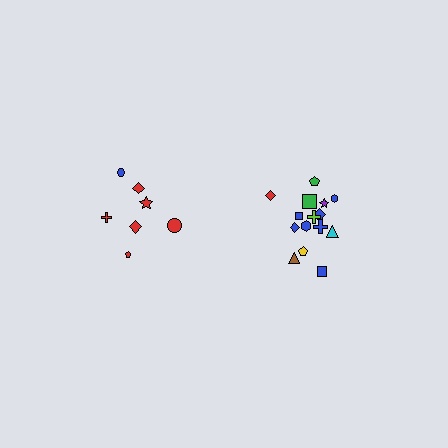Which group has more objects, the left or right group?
The right group.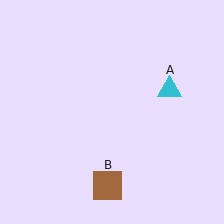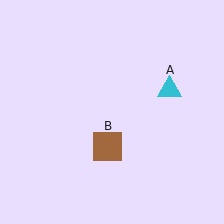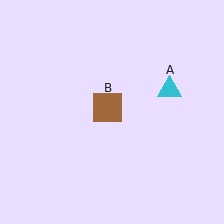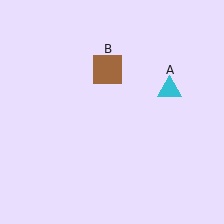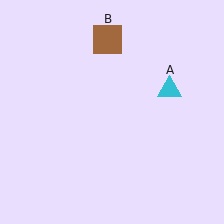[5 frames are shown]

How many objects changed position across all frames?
1 object changed position: brown square (object B).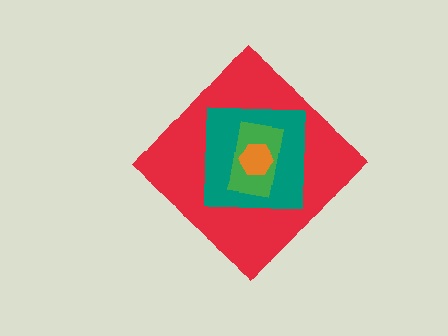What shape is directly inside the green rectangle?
The orange hexagon.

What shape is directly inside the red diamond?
The teal square.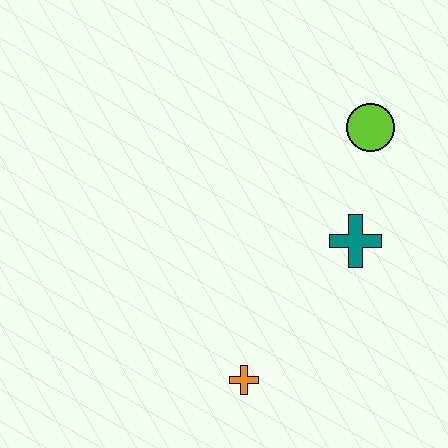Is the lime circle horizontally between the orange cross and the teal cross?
No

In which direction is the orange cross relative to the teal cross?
The orange cross is below the teal cross.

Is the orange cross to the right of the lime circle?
No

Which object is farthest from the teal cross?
The orange cross is farthest from the teal cross.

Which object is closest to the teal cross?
The lime circle is closest to the teal cross.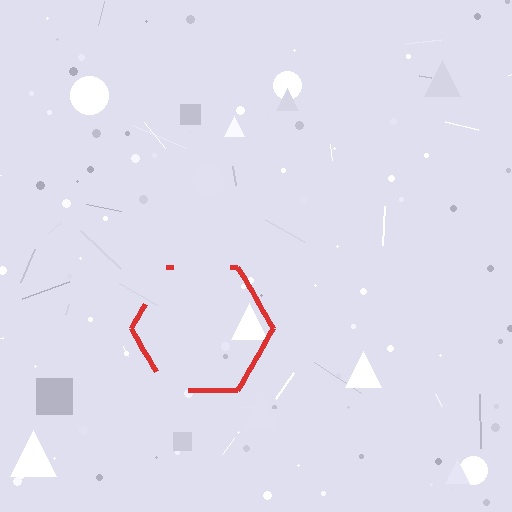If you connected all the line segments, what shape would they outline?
They would outline a hexagon.